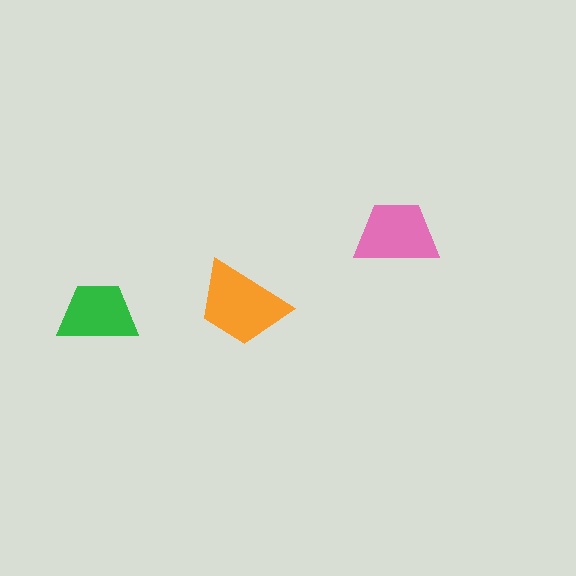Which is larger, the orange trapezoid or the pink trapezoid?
The orange one.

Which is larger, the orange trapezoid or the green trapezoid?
The orange one.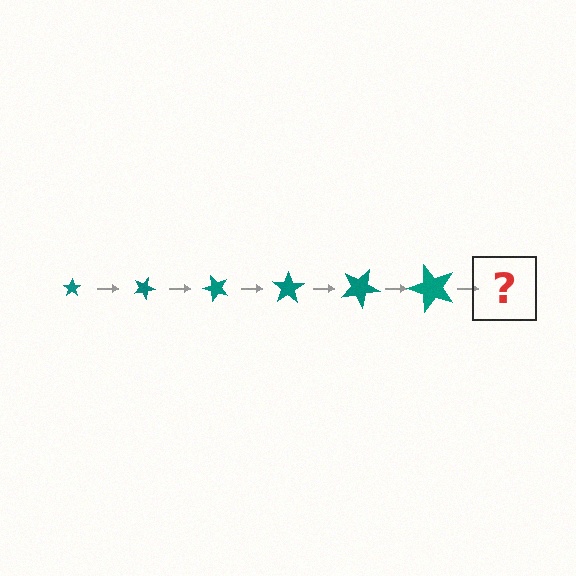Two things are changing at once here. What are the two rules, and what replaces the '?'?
The two rules are that the star grows larger each step and it rotates 25 degrees each step. The '?' should be a star, larger than the previous one and rotated 150 degrees from the start.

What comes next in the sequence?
The next element should be a star, larger than the previous one and rotated 150 degrees from the start.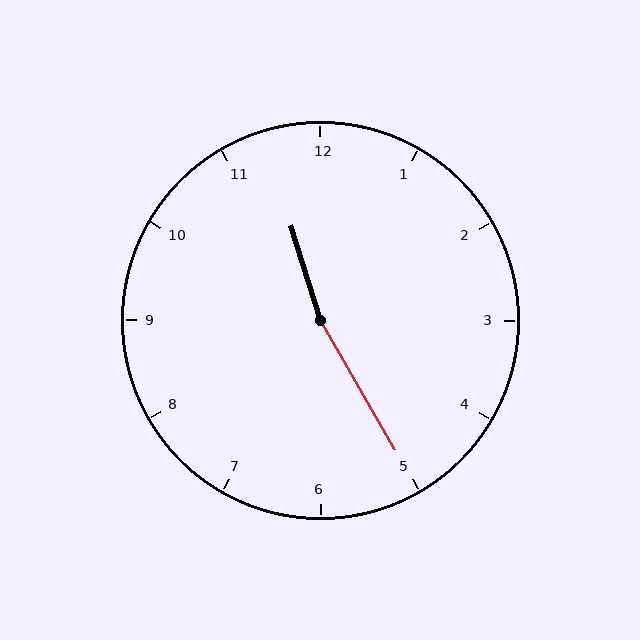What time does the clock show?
11:25.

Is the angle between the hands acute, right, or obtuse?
It is obtuse.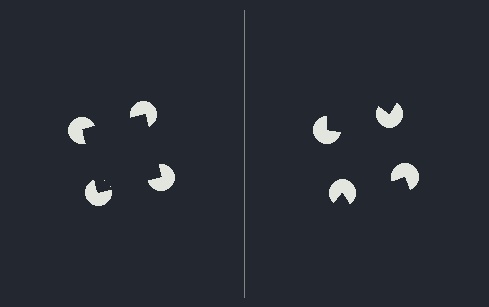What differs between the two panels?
The pac-man discs are positioned identically on both sides; only the wedge orientations differ. On the left they align to a square; on the right they are misaligned.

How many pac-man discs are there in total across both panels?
8 — 4 on each side.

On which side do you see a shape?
An illusory square appears on the left side. On the right side the wedge cuts are rotated, so no coherent shape forms.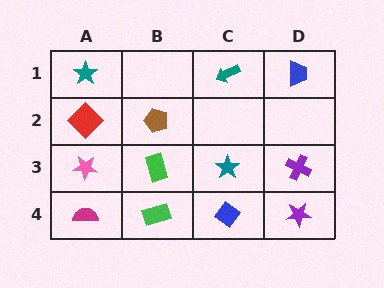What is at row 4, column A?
A magenta semicircle.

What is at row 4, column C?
A blue diamond.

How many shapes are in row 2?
2 shapes.